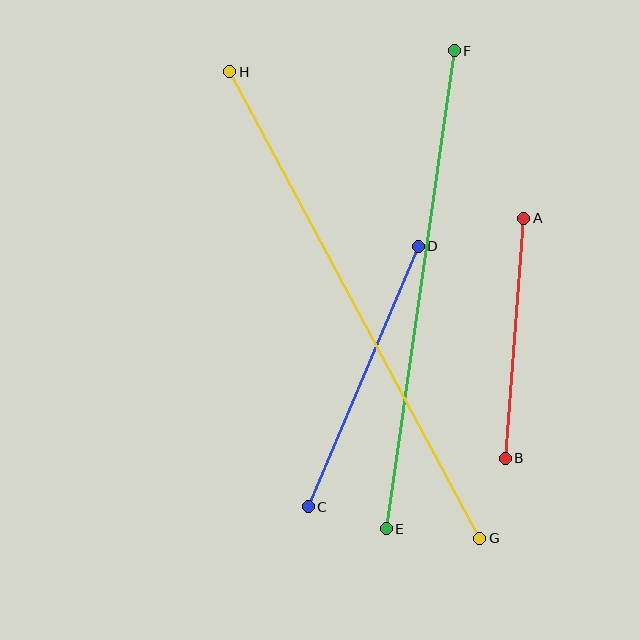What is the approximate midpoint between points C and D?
The midpoint is at approximately (363, 377) pixels.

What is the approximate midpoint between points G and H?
The midpoint is at approximately (355, 305) pixels.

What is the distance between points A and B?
The distance is approximately 241 pixels.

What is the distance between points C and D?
The distance is approximately 283 pixels.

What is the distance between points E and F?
The distance is approximately 483 pixels.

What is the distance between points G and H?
The distance is approximately 529 pixels.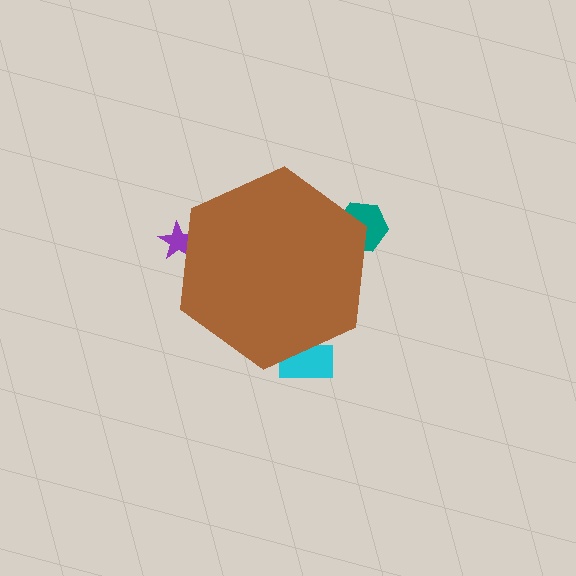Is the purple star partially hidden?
Yes, the purple star is partially hidden behind the brown hexagon.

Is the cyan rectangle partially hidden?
Yes, the cyan rectangle is partially hidden behind the brown hexagon.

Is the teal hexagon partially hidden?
Yes, the teal hexagon is partially hidden behind the brown hexagon.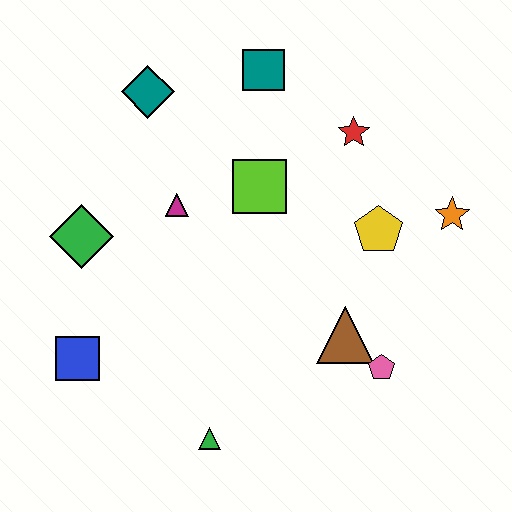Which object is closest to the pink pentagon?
The brown triangle is closest to the pink pentagon.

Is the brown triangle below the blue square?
No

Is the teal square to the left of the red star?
Yes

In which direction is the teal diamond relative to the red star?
The teal diamond is to the left of the red star.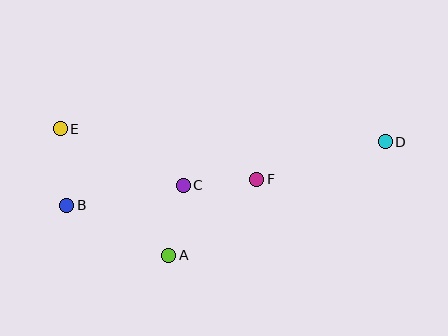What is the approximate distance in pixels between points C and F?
The distance between C and F is approximately 74 pixels.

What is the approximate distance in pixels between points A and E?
The distance between A and E is approximately 167 pixels.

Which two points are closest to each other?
Points A and C are closest to each other.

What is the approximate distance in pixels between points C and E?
The distance between C and E is approximately 135 pixels.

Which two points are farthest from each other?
Points D and E are farthest from each other.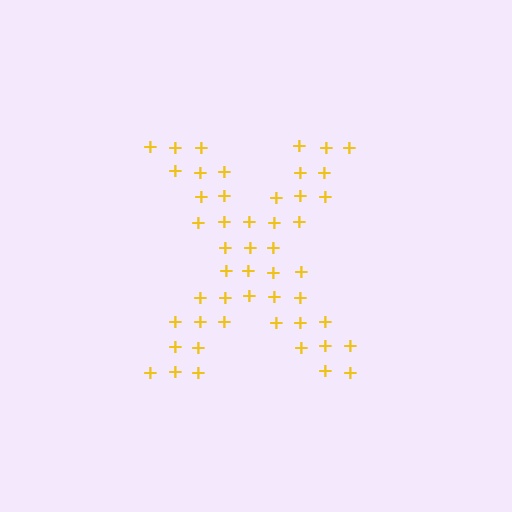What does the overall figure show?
The overall figure shows the letter X.